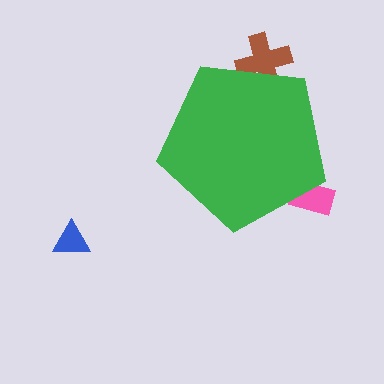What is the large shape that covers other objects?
A green pentagon.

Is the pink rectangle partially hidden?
Yes, the pink rectangle is partially hidden behind the green pentagon.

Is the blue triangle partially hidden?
No, the blue triangle is fully visible.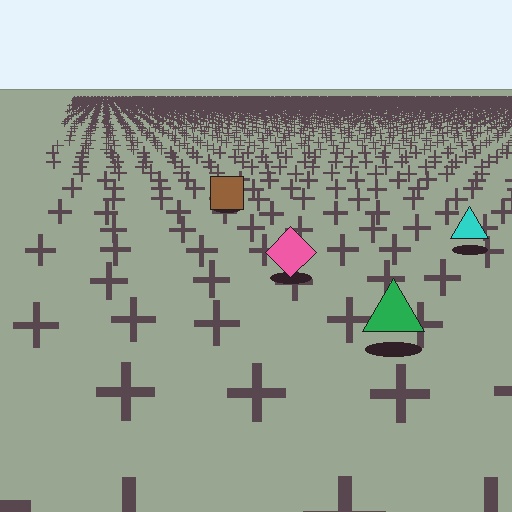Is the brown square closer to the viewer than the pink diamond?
No. The pink diamond is closer — you can tell from the texture gradient: the ground texture is coarser near it.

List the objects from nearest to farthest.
From nearest to farthest: the green triangle, the pink diamond, the cyan triangle, the brown square.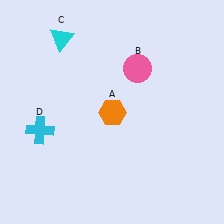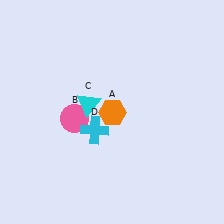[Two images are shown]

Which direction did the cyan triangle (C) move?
The cyan triangle (C) moved down.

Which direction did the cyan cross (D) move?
The cyan cross (D) moved right.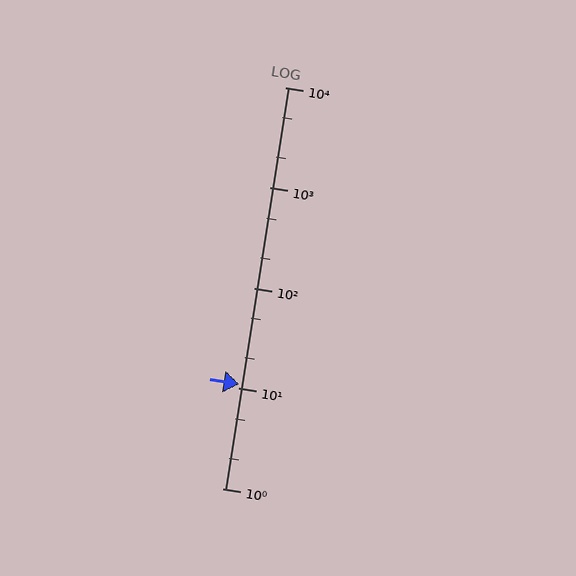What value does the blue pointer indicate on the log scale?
The pointer indicates approximately 11.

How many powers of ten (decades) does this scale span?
The scale spans 4 decades, from 1 to 10000.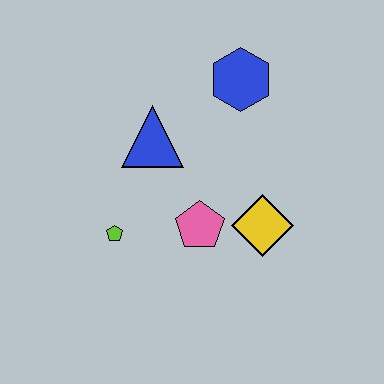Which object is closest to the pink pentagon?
The yellow diamond is closest to the pink pentagon.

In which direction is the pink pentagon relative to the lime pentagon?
The pink pentagon is to the right of the lime pentagon.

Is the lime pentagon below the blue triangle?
Yes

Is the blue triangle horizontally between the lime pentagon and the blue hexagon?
Yes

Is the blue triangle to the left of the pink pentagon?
Yes